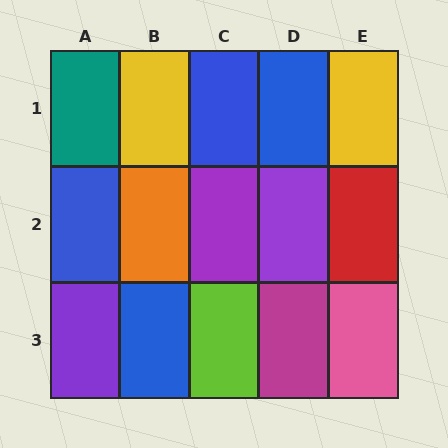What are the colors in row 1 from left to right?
Teal, yellow, blue, blue, yellow.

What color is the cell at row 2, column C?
Purple.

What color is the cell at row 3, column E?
Pink.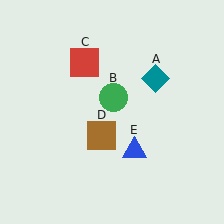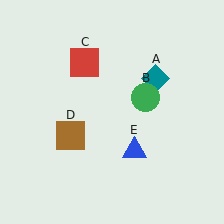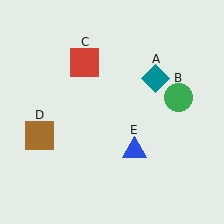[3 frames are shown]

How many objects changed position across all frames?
2 objects changed position: green circle (object B), brown square (object D).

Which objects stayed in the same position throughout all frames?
Teal diamond (object A) and red square (object C) and blue triangle (object E) remained stationary.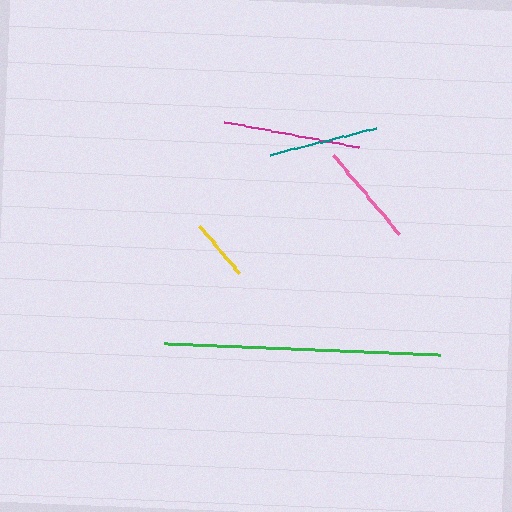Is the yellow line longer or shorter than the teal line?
The teal line is longer than the yellow line.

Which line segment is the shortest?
The yellow line is the shortest at approximately 62 pixels.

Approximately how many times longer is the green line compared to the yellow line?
The green line is approximately 4.4 times the length of the yellow line.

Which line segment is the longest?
The green line is the longest at approximately 276 pixels.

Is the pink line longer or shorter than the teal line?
The teal line is longer than the pink line.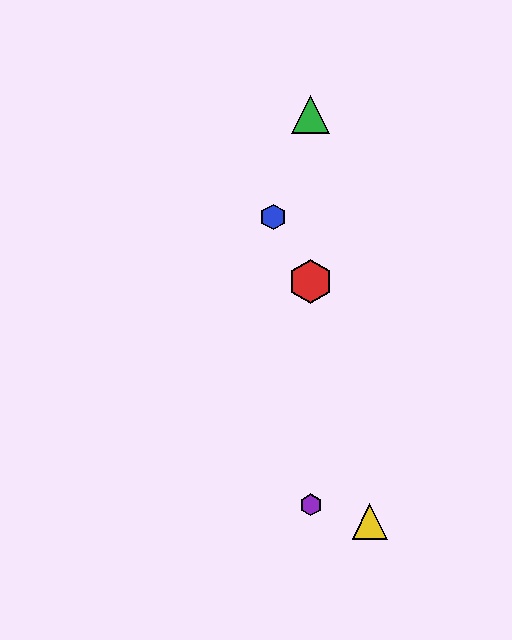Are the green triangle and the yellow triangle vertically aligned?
No, the green triangle is at x≈311 and the yellow triangle is at x≈370.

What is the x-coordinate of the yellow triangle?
The yellow triangle is at x≈370.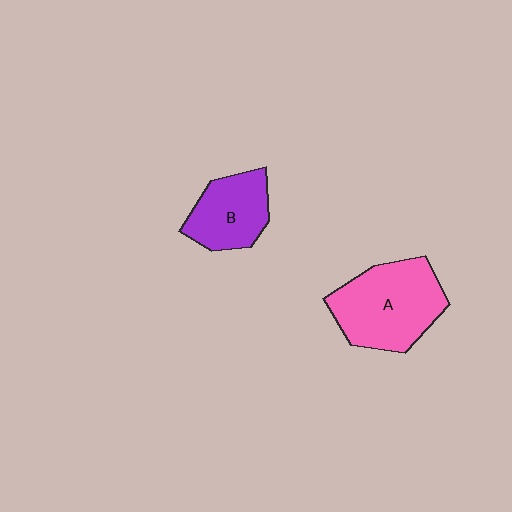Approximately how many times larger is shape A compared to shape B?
Approximately 1.5 times.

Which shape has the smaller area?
Shape B (purple).